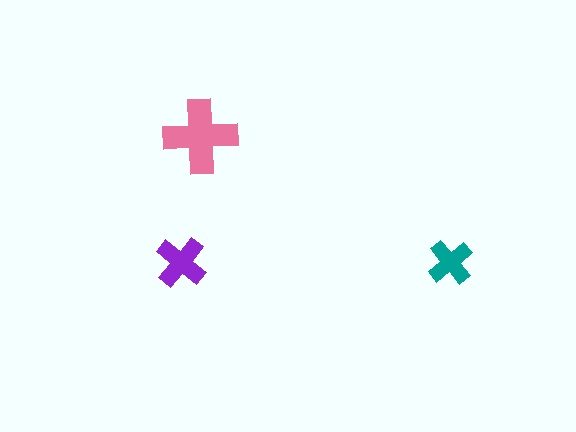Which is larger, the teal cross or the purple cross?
The purple one.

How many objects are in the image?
There are 3 objects in the image.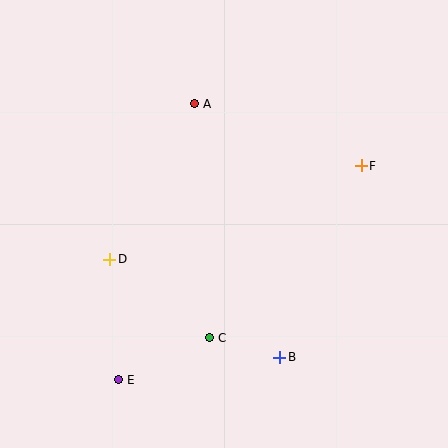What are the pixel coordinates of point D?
Point D is at (110, 259).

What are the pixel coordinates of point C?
Point C is at (210, 338).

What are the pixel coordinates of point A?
Point A is at (195, 104).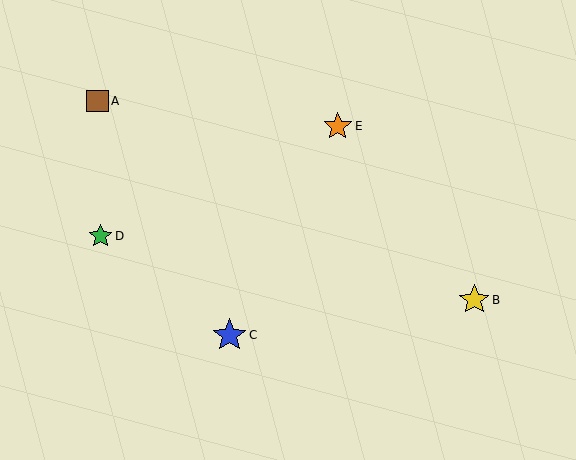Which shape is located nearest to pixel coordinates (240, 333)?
The blue star (labeled C) at (229, 335) is nearest to that location.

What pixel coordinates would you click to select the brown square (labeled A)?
Click at (97, 101) to select the brown square A.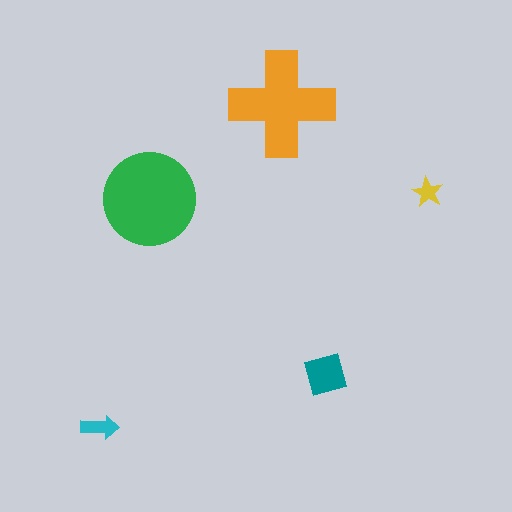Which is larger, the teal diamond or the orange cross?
The orange cross.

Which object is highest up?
The orange cross is topmost.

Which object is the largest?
The green circle.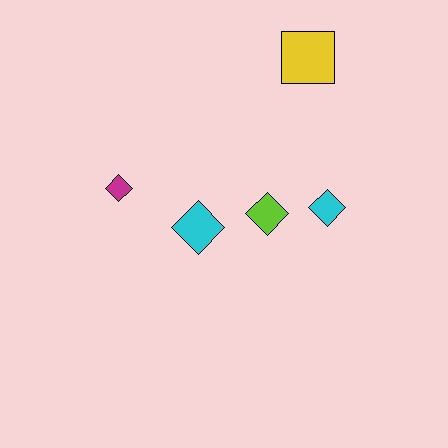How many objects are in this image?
There are 5 objects.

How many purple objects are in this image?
There are no purple objects.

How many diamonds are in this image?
There are 4 diamonds.